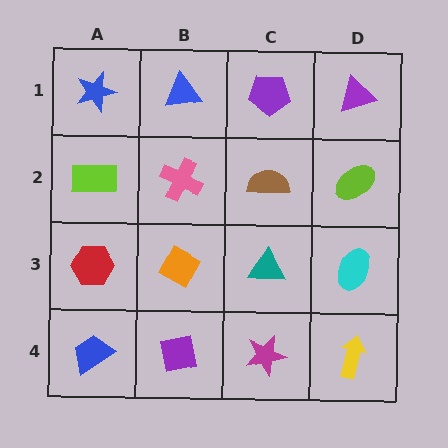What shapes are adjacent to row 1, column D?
A lime ellipse (row 2, column D), a purple pentagon (row 1, column C).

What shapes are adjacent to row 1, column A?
A lime rectangle (row 2, column A), a blue triangle (row 1, column B).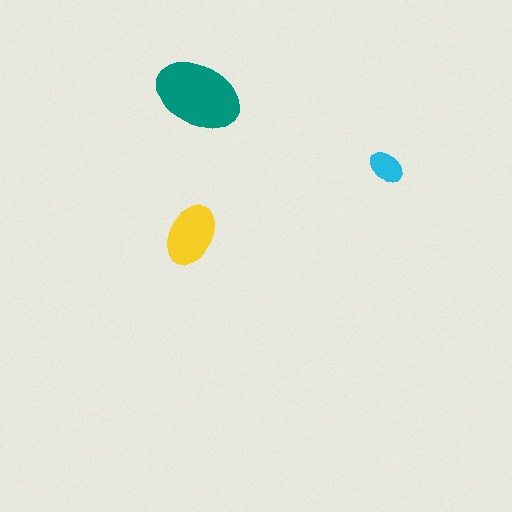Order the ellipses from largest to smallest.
the teal one, the yellow one, the cyan one.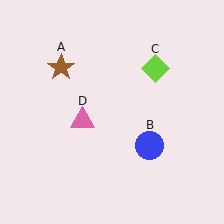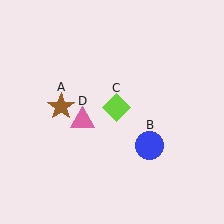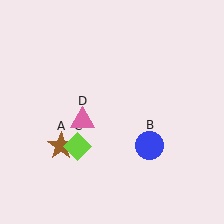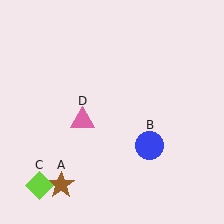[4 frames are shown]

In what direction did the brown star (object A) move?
The brown star (object A) moved down.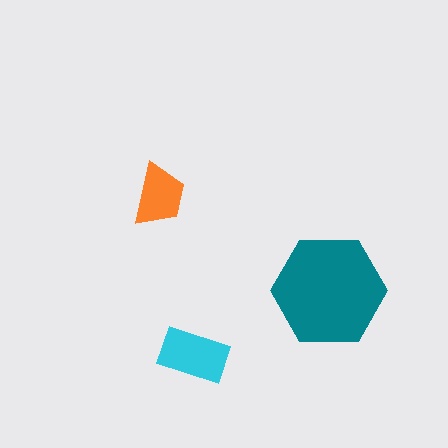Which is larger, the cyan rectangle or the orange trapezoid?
The cyan rectangle.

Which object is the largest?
The teal hexagon.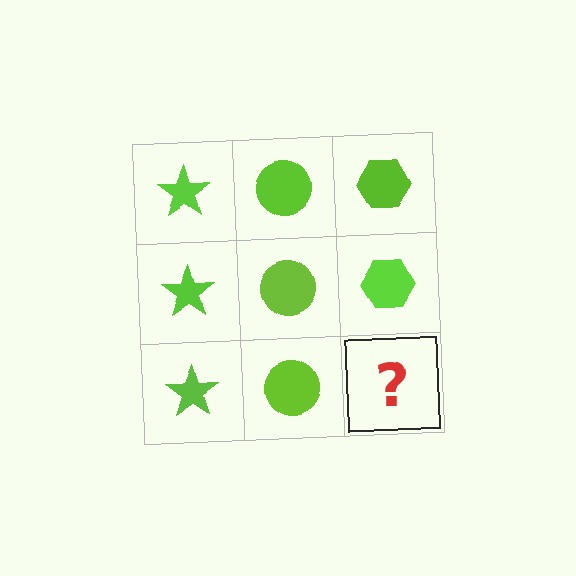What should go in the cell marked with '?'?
The missing cell should contain a lime hexagon.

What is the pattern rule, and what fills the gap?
The rule is that each column has a consistent shape. The gap should be filled with a lime hexagon.